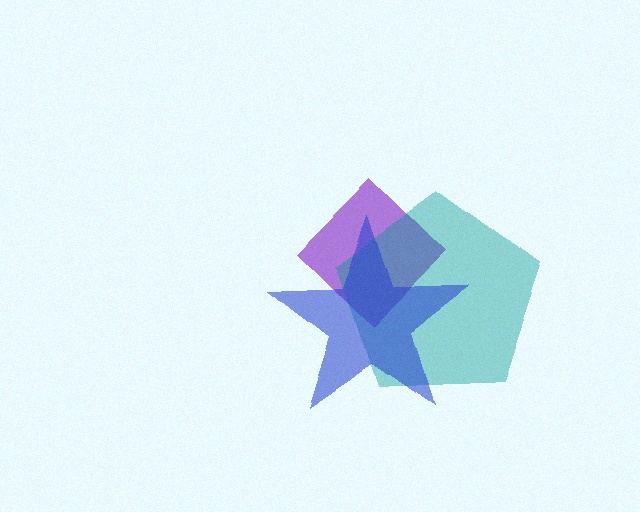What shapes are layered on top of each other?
The layered shapes are: a purple diamond, a teal pentagon, a blue star.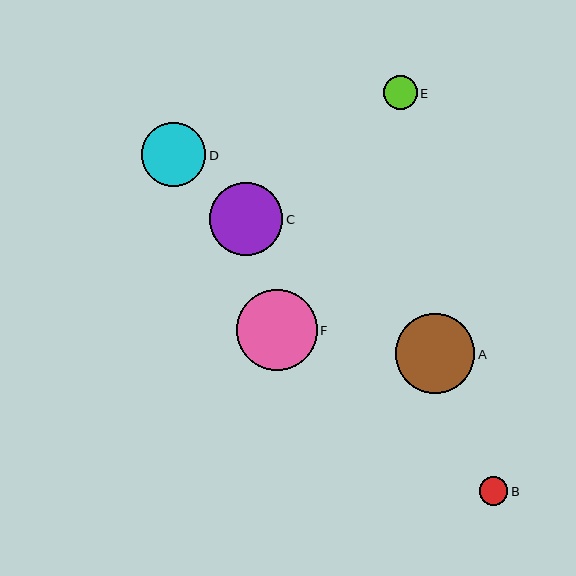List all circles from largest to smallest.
From largest to smallest: F, A, C, D, E, B.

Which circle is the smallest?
Circle B is the smallest with a size of approximately 28 pixels.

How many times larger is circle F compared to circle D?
Circle F is approximately 1.3 times the size of circle D.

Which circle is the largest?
Circle F is the largest with a size of approximately 81 pixels.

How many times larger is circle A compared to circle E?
Circle A is approximately 2.4 times the size of circle E.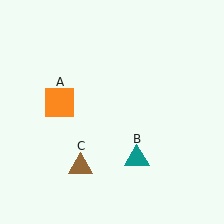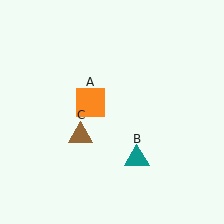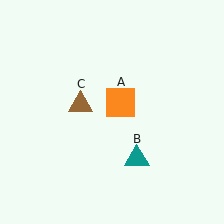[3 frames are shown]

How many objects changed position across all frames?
2 objects changed position: orange square (object A), brown triangle (object C).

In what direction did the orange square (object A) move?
The orange square (object A) moved right.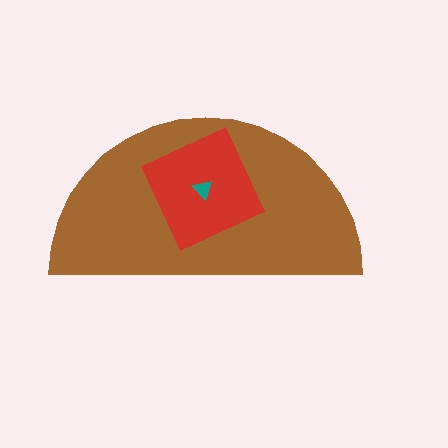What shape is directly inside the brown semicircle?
The red square.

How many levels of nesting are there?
3.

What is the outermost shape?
The brown semicircle.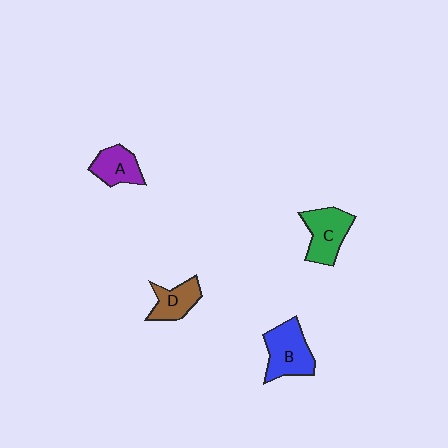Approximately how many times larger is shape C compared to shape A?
Approximately 1.3 times.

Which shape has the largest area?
Shape B (blue).